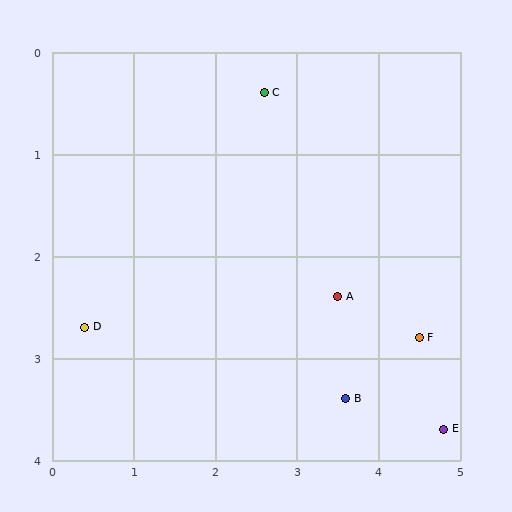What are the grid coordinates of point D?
Point D is at approximately (0.4, 2.7).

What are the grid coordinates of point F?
Point F is at approximately (4.5, 2.8).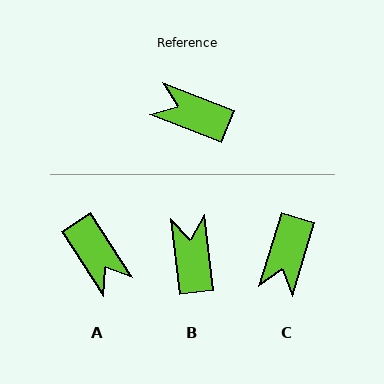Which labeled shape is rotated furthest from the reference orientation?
A, about 144 degrees away.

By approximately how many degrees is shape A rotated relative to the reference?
Approximately 144 degrees counter-clockwise.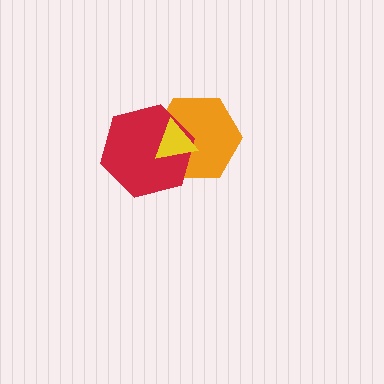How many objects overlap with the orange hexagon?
2 objects overlap with the orange hexagon.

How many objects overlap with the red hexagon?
2 objects overlap with the red hexagon.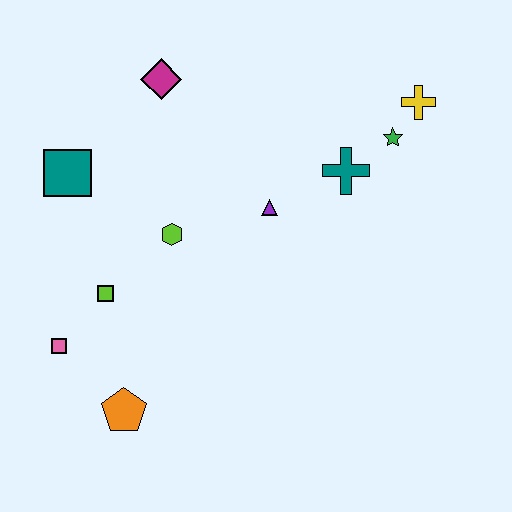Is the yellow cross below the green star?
No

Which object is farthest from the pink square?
The yellow cross is farthest from the pink square.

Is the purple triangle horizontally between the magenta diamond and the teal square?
No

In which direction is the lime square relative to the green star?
The lime square is to the left of the green star.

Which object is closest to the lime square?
The pink square is closest to the lime square.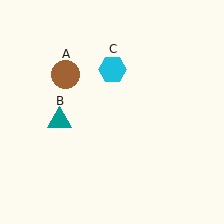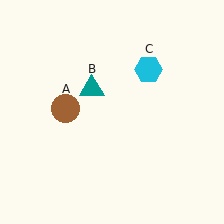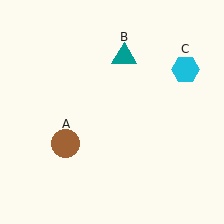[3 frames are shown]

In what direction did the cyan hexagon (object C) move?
The cyan hexagon (object C) moved right.